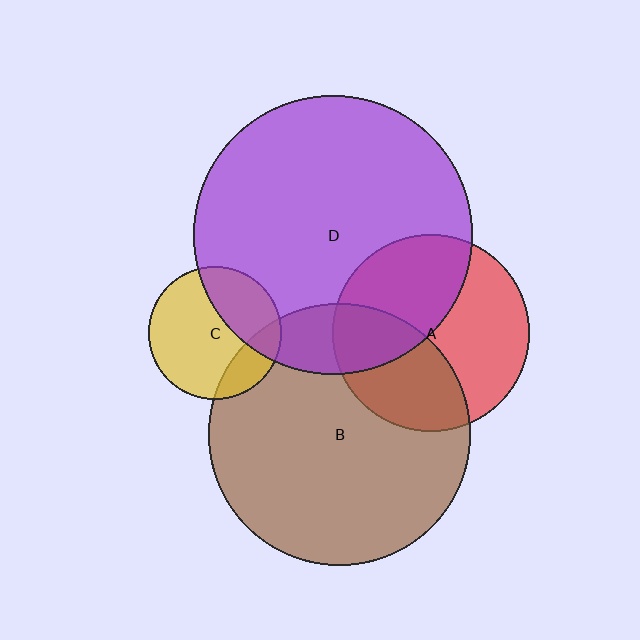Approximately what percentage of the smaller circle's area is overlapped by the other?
Approximately 30%.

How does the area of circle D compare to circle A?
Approximately 2.0 times.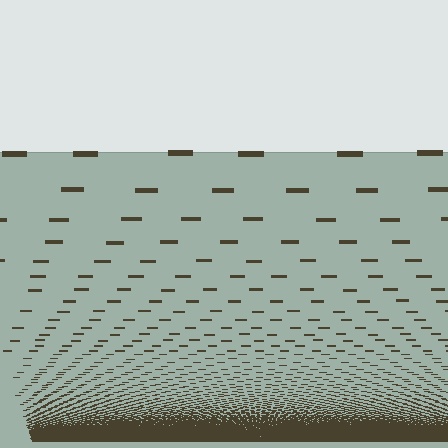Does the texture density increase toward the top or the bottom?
Density increases toward the bottom.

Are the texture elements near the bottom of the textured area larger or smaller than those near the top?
Smaller. The gradient is inverted — elements near the bottom are smaller and denser.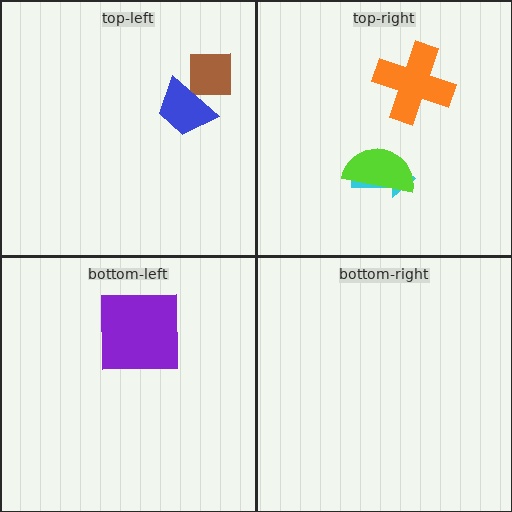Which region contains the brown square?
The top-left region.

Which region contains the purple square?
The bottom-left region.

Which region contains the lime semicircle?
The top-right region.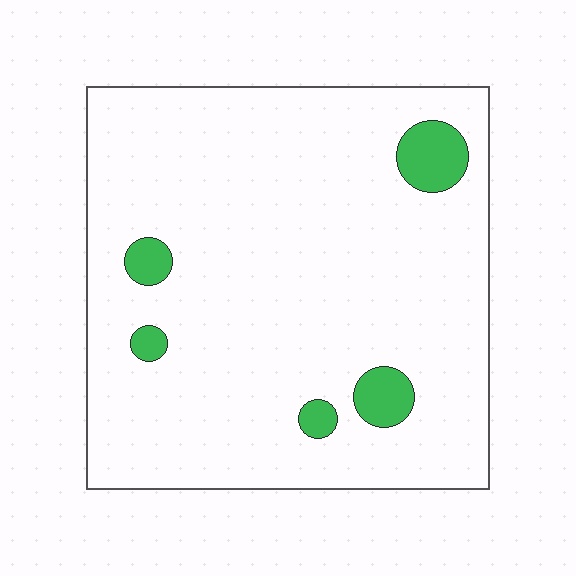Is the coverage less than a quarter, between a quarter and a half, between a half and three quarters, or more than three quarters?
Less than a quarter.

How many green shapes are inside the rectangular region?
5.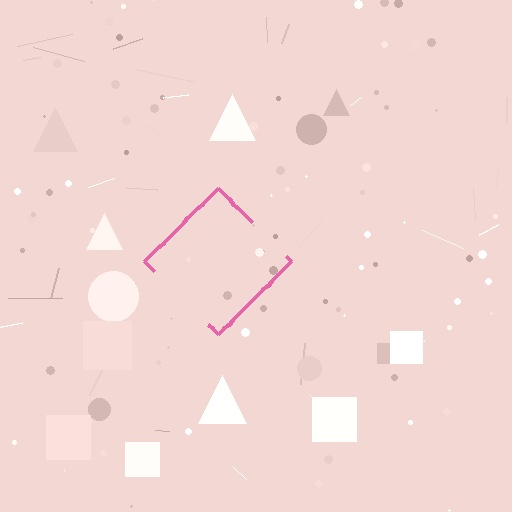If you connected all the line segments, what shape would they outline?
They would outline a diamond.